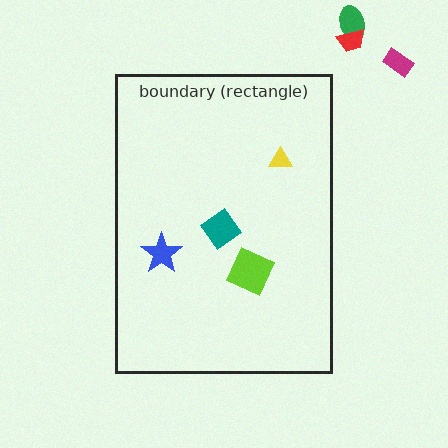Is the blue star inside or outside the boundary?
Inside.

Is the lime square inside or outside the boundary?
Inside.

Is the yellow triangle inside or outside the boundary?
Inside.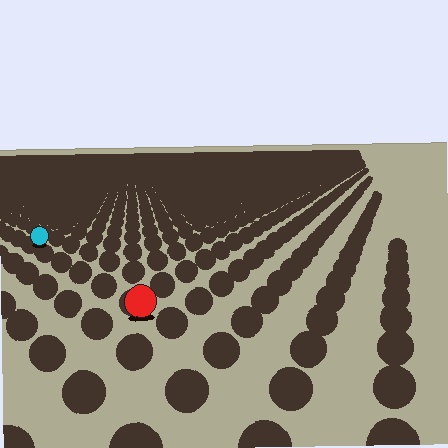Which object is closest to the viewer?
The red circle is closest. The texture marks near it are larger and more spread out.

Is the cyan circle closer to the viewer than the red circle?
No. The red circle is closer — you can tell from the texture gradient: the ground texture is coarser near it.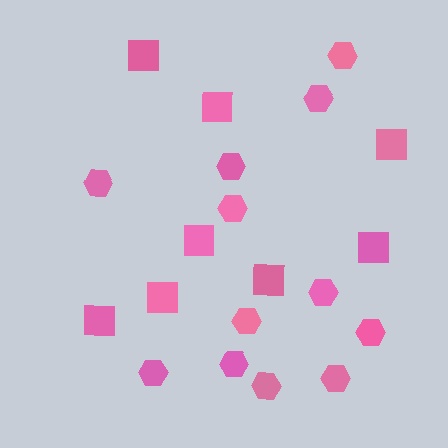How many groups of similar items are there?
There are 2 groups: one group of squares (8) and one group of hexagons (12).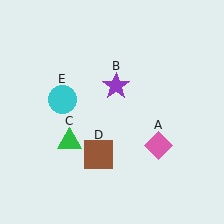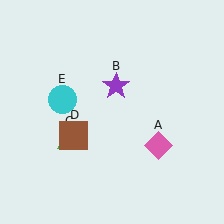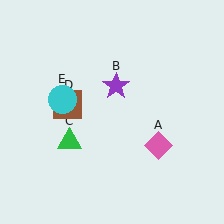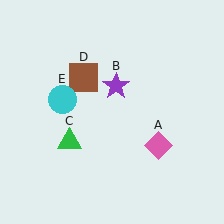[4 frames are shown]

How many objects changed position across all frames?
1 object changed position: brown square (object D).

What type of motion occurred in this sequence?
The brown square (object D) rotated clockwise around the center of the scene.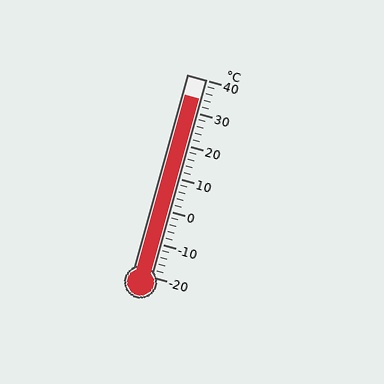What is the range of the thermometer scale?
The thermometer scale ranges from -20°C to 40°C.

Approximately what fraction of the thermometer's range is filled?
The thermometer is filled to approximately 90% of its range.